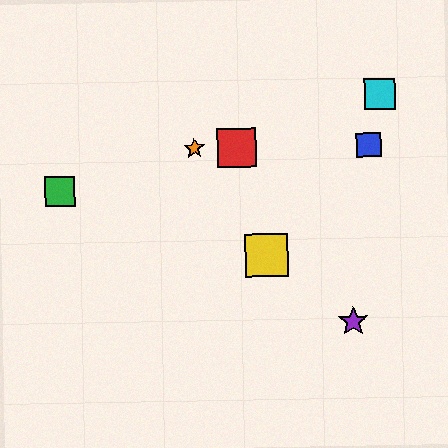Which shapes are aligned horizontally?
The red square, the blue square, the orange star are aligned horizontally.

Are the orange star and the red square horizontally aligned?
Yes, both are at y≈148.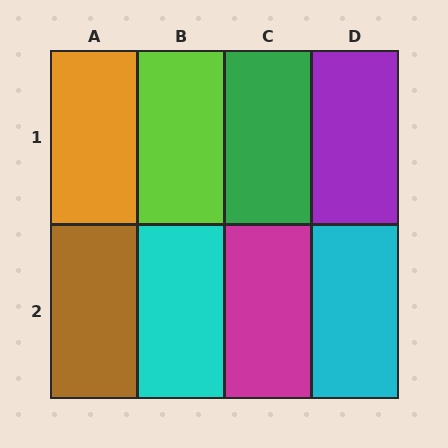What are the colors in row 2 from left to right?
Brown, cyan, magenta, cyan.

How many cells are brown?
1 cell is brown.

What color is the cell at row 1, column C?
Green.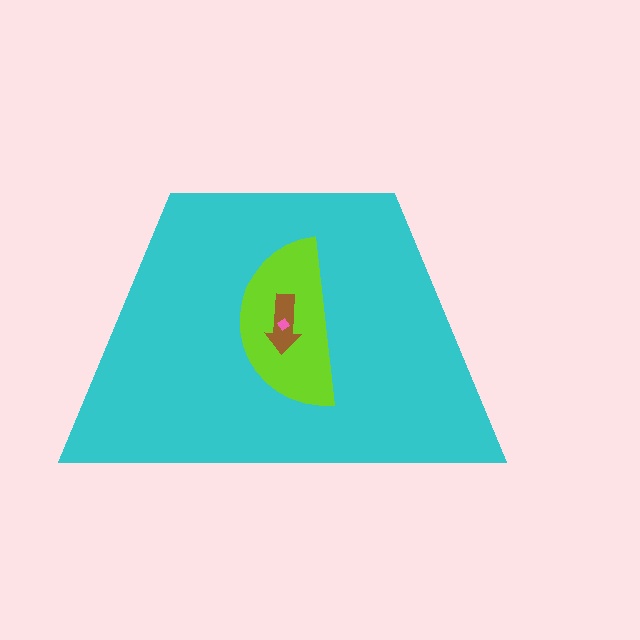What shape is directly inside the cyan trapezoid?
The lime semicircle.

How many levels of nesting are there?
4.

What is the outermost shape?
The cyan trapezoid.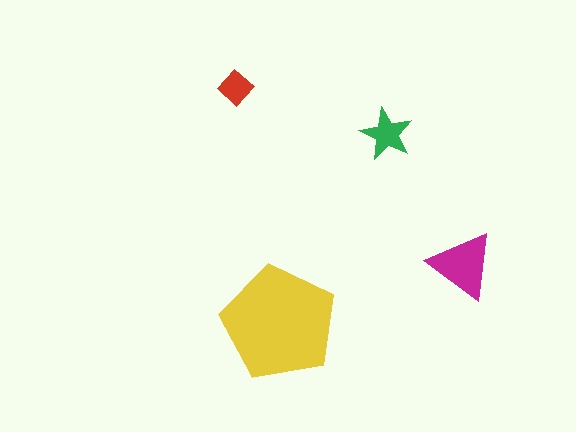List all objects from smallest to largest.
The red diamond, the green star, the magenta triangle, the yellow pentagon.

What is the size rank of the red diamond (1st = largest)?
4th.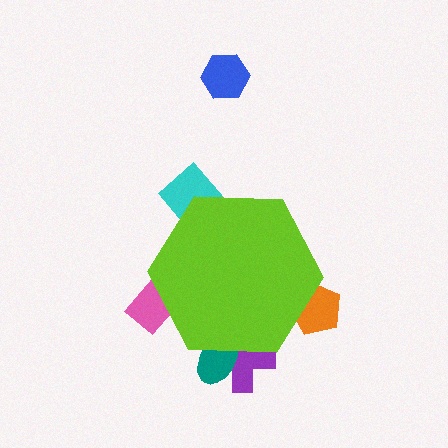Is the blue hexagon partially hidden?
No, the blue hexagon is fully visible.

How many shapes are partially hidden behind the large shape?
5 shapes are partially hidden.